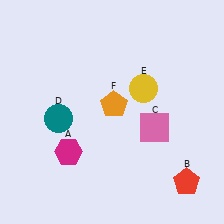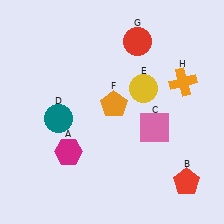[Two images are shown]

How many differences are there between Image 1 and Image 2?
There are 2 differences between the two images.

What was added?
A red circle (G), an orange cross (H) were added in Image 2.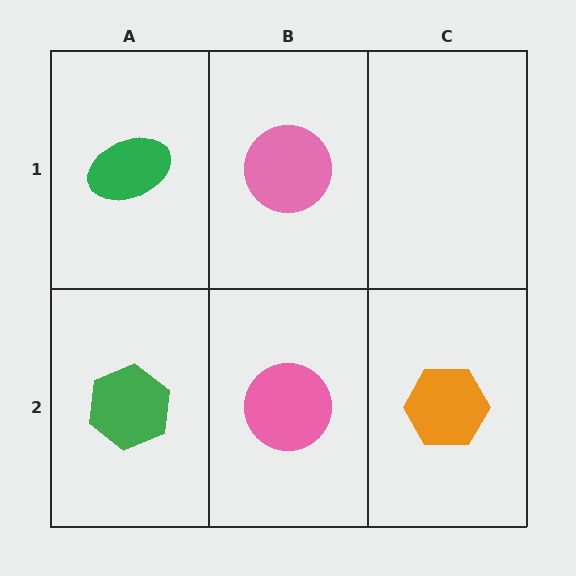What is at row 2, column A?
A green hexagon.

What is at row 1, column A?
A green ellipse.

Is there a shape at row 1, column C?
No, that cell is empty.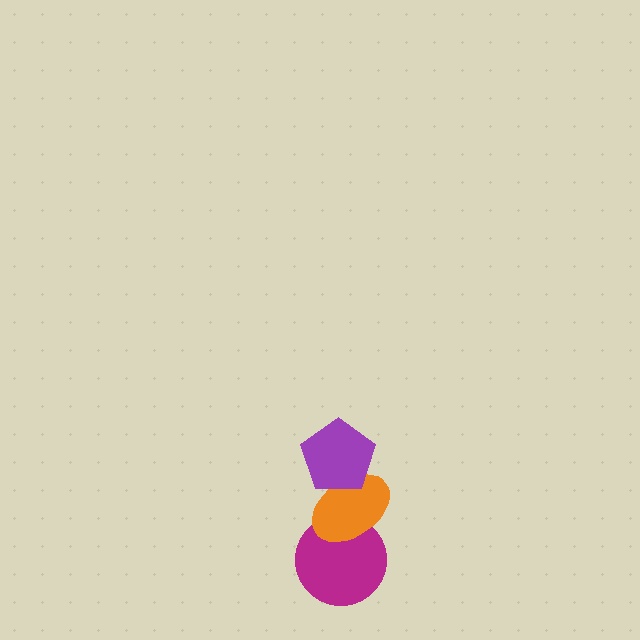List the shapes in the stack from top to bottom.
From top to bottom: the purple pentagon, the orange ellipse, the magenta circle.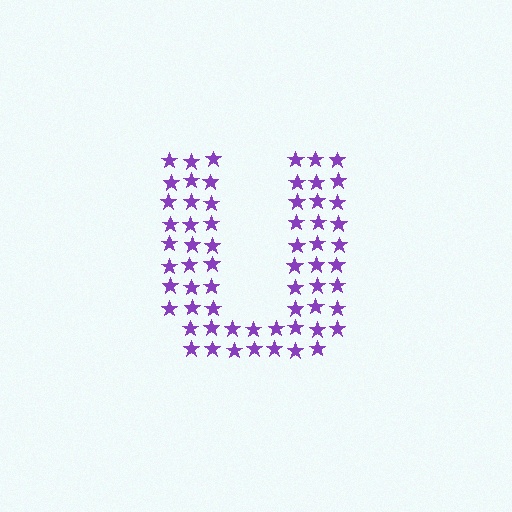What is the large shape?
The large shape is the letter U.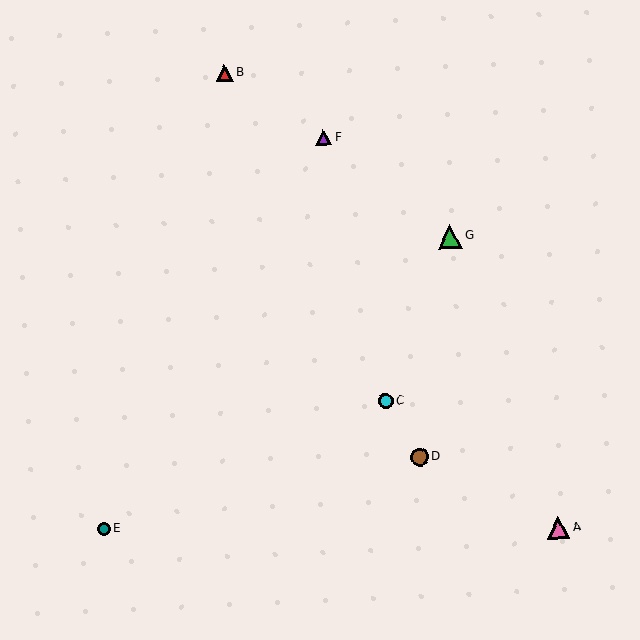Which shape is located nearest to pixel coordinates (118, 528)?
The teal circle (labeled E) at (104, 529) is nearest to that location.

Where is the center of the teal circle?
The center of the teal circle is at (104, 529).